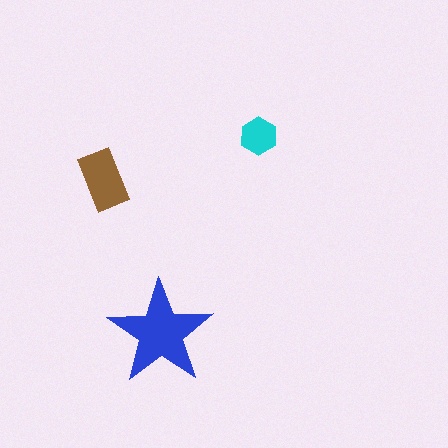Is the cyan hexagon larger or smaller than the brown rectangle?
Smaller.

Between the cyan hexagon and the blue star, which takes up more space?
The blue star.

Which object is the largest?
The blue star.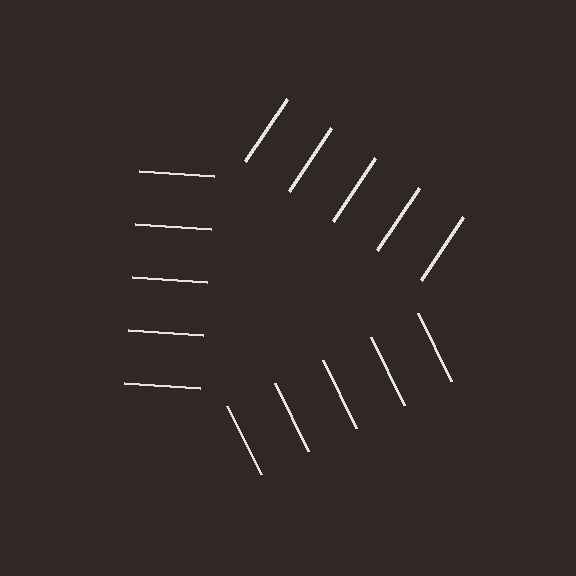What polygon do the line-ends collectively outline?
An illusory triangle — the line segments terminate on its edges but no continuous stroke is drawn.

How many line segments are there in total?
15 — 5 along each of the 3 edges.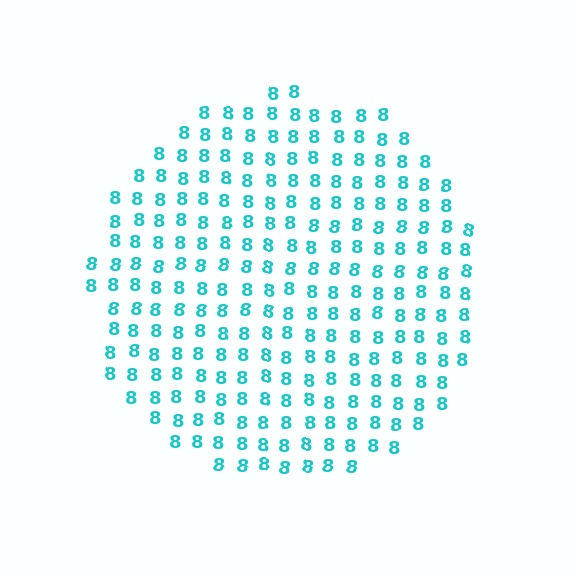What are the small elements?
The small elements are digit 8's.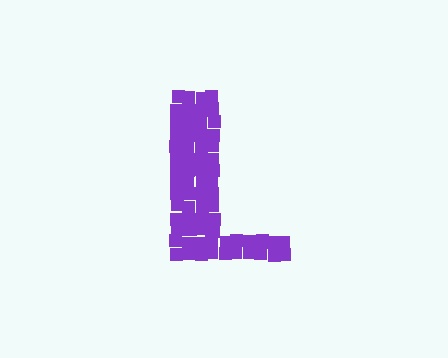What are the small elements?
The small elements are squares.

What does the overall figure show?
The overall figure shows the letter L.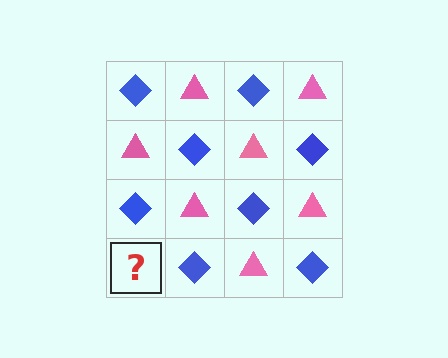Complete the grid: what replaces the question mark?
The question mark should be replaced with a pink triangle.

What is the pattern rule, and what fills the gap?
The rule is that it alternates blue diamond and pink triangle in a checkerboard pattern. The gap should be filled with a pink triangle.